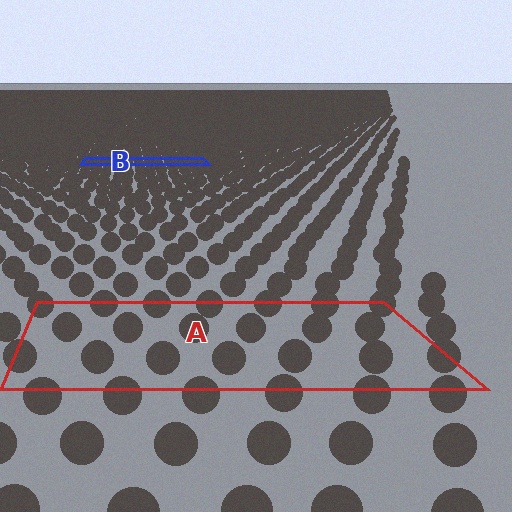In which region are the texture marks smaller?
The texture marks are smaller in region B, because it is farther away.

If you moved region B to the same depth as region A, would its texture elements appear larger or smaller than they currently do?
They would appear larger. At a closer depth, the same texture elements are projected at a bigger on-screen size.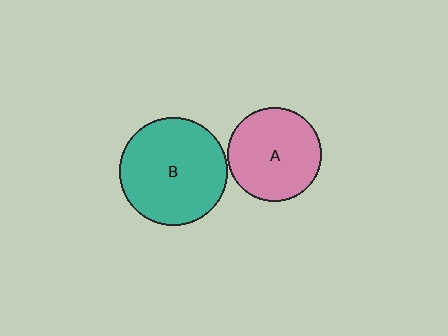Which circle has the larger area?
Circle B (teal).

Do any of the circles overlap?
No, none of the circles overlap.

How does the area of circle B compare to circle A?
Approximately 1.3 times.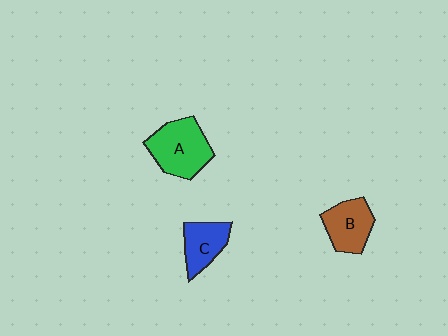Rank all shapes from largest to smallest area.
From largest to smallest: A (green), B (brown), C (blue).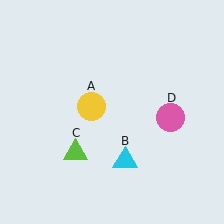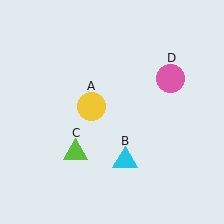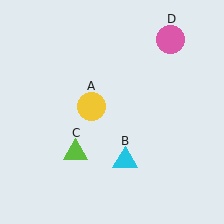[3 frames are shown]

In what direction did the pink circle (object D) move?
The pink circle (object D) moved up.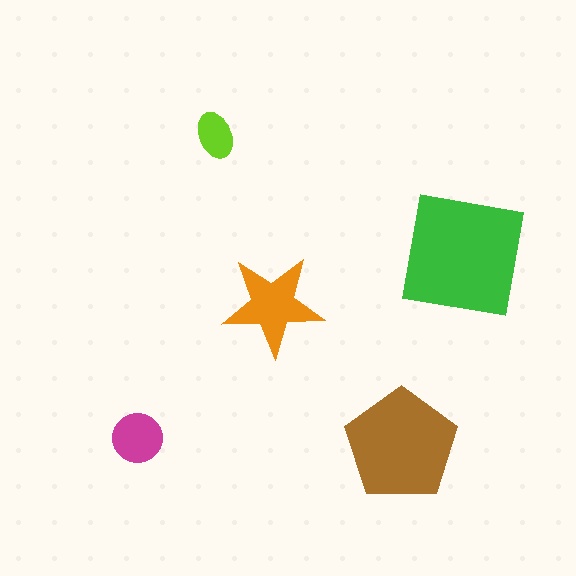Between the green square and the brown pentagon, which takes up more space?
The green square.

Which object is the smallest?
The lime ellipse.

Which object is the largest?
The green square.